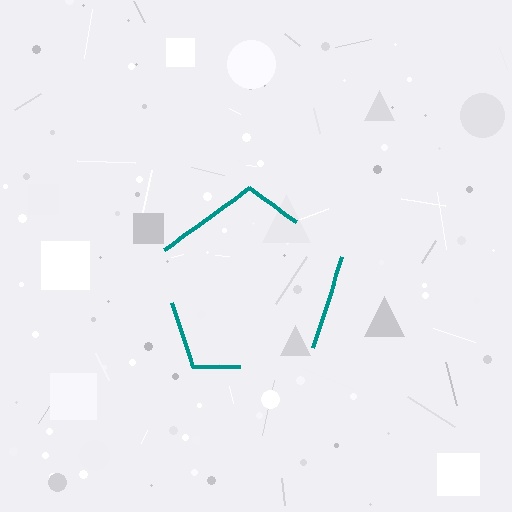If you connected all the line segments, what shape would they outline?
They would outline a pentagon.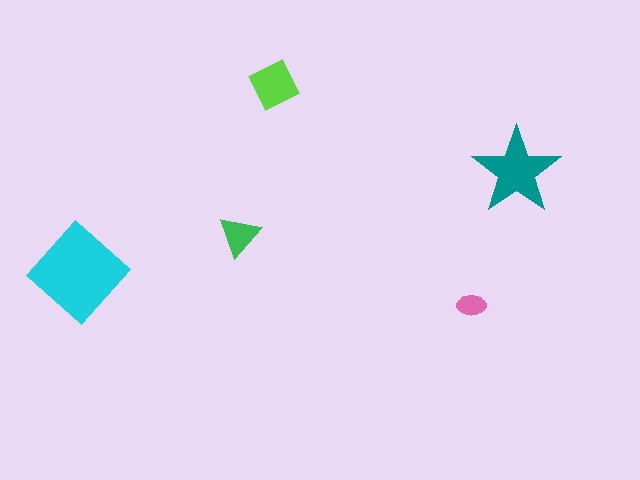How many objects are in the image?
There are 5 objects in the image.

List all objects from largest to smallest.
The cyan diamond, the teal star, the lime diamond, the green triangle, the pink ellipse.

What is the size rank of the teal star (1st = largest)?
2nd.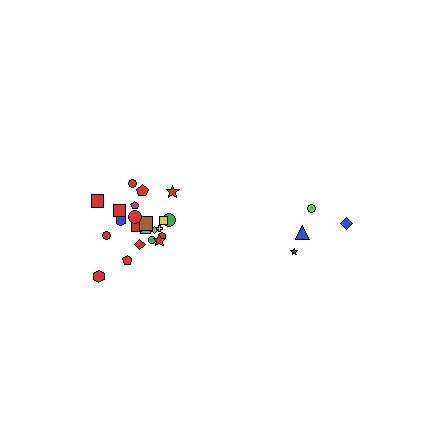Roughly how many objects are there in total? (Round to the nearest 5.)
Roughly 25 objects in total.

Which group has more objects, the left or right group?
The left group.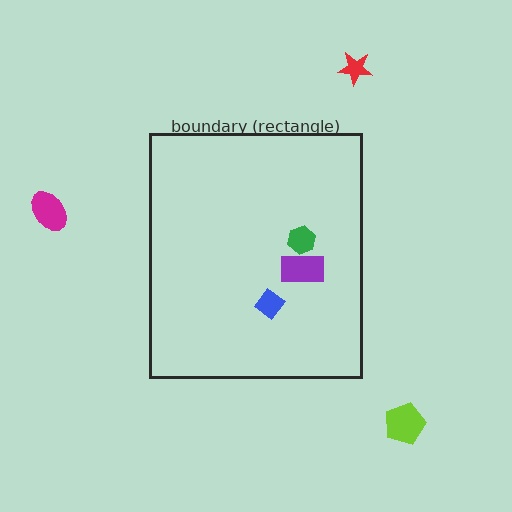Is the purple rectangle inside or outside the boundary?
Inside.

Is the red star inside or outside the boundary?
Outside.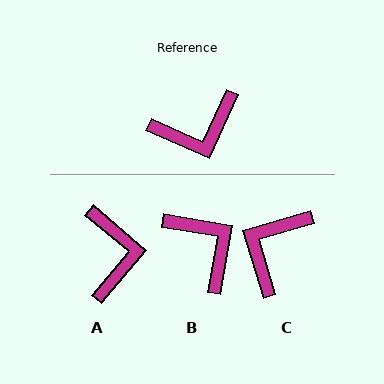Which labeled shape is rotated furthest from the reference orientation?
C, about 139 degrees away.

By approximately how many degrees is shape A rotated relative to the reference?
Approximately 74 degrees counter-clockwise.